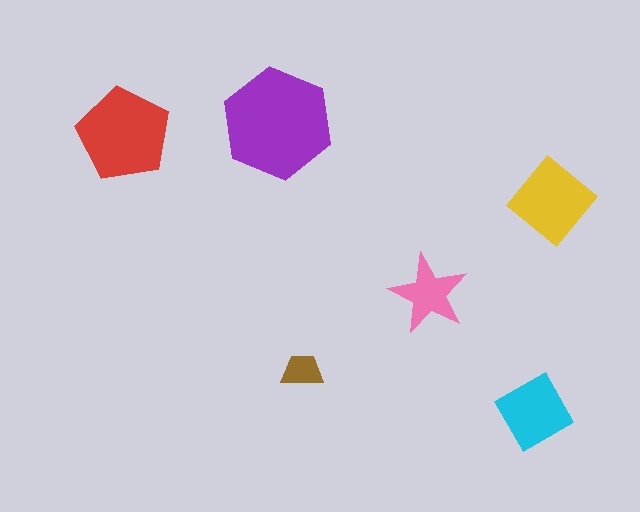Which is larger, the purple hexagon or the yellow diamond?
The purple hexagon.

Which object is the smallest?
The brown trapezoid.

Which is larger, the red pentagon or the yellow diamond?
The red pentagon.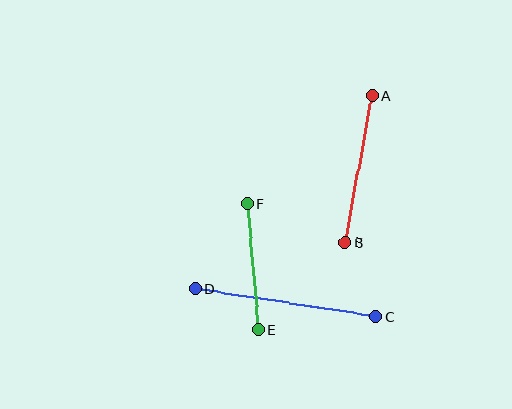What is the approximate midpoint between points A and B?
The midpoint is at approximately (358, 169) pixels.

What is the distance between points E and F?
The distance is approximately 127 pixels.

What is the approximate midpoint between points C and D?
The midpoint is at approximately (286, 303) pixels.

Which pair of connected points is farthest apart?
Points C and D are farthest apart.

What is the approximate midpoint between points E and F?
The midpoint is at approximately (253, 267) pixels.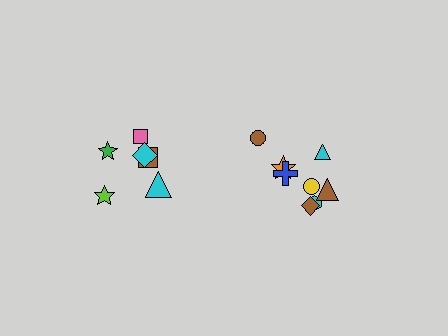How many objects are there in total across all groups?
There are 14 objects.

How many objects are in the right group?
There are 8 objects.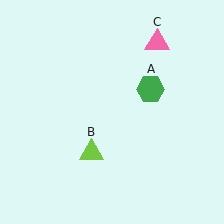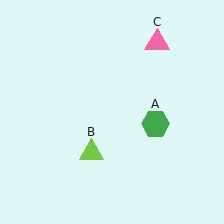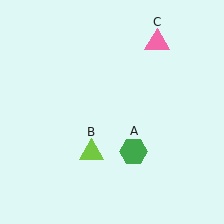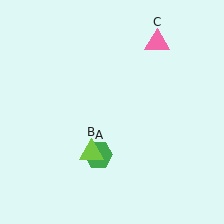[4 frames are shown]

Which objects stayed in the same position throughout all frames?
Lime triangle (object B) and pink triangle (object C) remained stationary.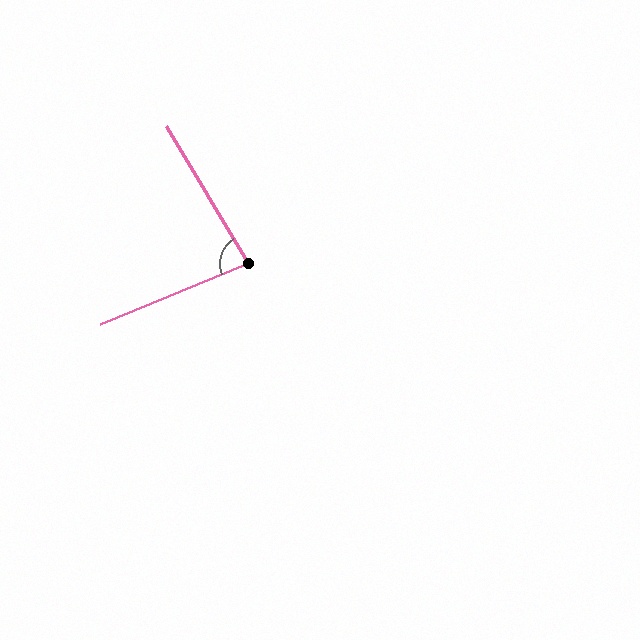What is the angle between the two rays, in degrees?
Approximately 82 degrees.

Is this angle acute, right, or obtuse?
It is acute.